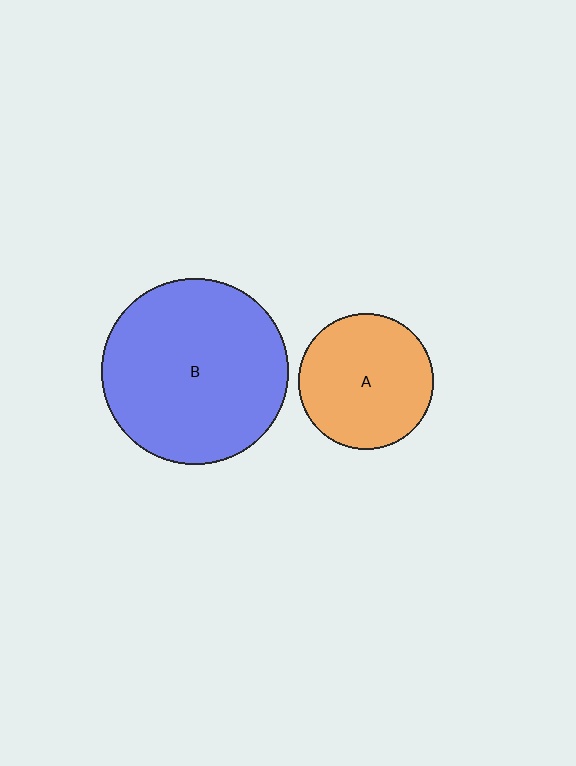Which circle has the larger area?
Circle B (blue).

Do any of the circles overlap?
No, none of the circles overlap.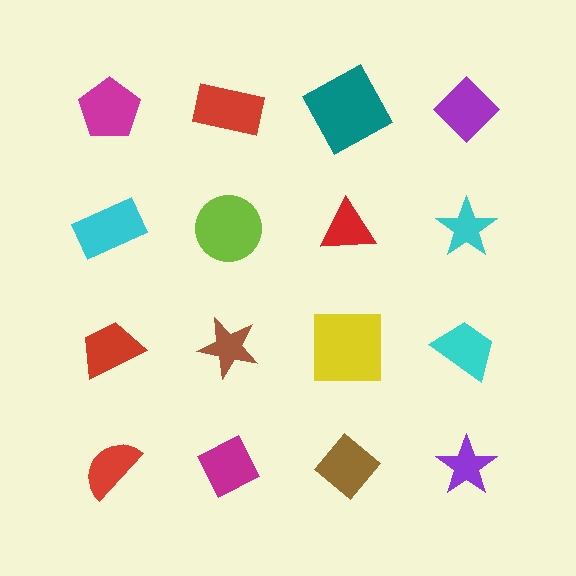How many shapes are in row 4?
4 shapes.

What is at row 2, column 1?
A cyan rectangle.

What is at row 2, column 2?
A lime circle.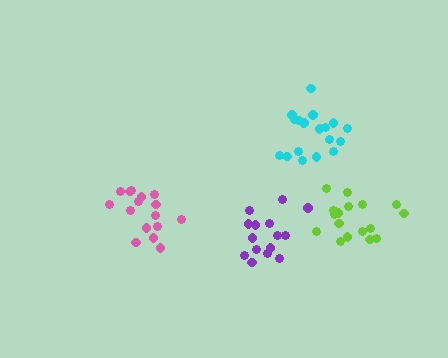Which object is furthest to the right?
The lime cluster is rightmost.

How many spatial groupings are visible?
There are 4 spatial groupings.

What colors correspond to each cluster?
The clusters are colored: cyan, lime, purple, pink.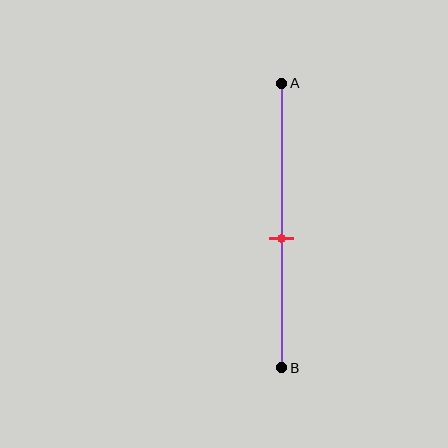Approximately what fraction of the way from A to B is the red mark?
The red mark is approximately 55% of the way from A to B.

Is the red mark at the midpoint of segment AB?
No, the mark is at about 55% from A, not at the 50% midpoint.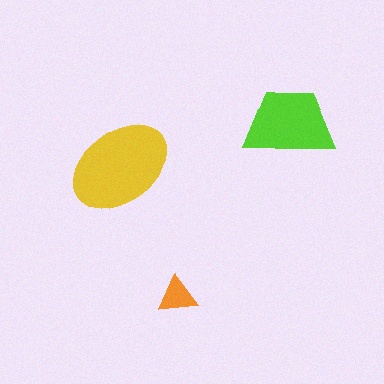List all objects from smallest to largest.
The orange triangle, the lime trapezoid, the yellow ellipse.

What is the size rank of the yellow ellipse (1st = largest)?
1st.